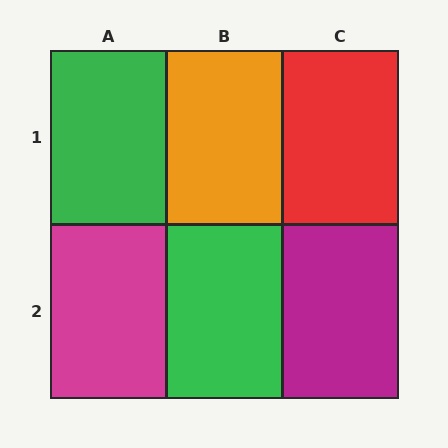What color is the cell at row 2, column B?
Green.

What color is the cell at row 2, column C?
Magenta.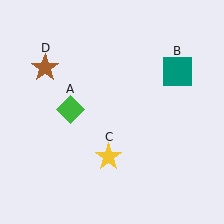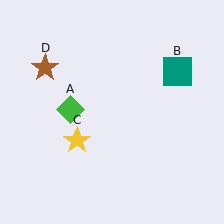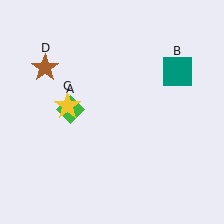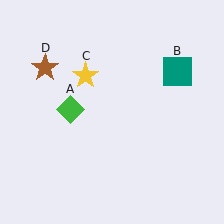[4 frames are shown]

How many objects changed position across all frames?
1 object changed position: yellow star (object C).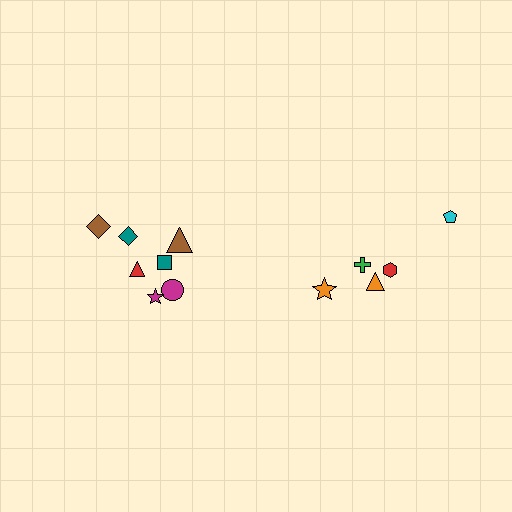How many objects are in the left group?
There are 7 objects.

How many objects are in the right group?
There are 5 objects.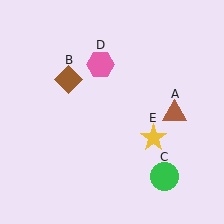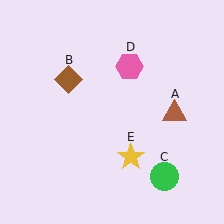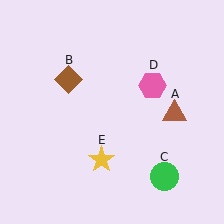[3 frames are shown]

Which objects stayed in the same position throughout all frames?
Brown triangle (object A) and brown diamond (object B) and green circle (object C) remained stationary.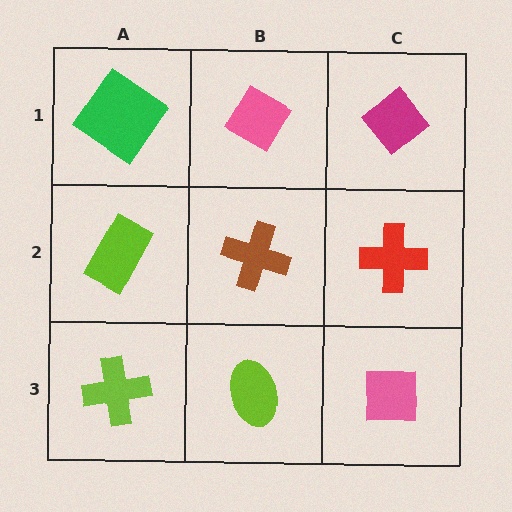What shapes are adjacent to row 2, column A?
A green diamond (row 1, column A), a lime cross (row 3, column A), a brown cross (row 2, column B).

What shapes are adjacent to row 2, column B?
A pink diamond (row 1, column B), a lime ellipse (row 3, column B), a lime rectangle (row 2, column A), a red cross (row 2, column C).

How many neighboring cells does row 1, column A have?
2.